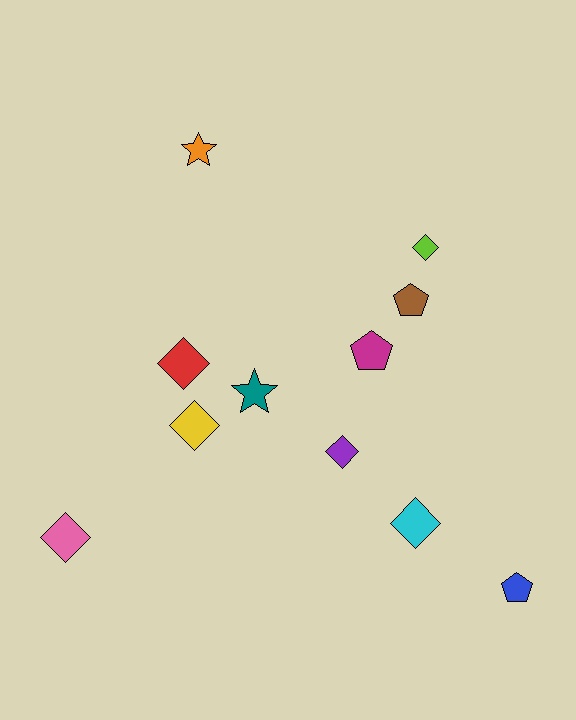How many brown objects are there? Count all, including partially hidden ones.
There is 1 brown object.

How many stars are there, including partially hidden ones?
There are 2 stars.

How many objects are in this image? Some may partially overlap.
There are 11 objects.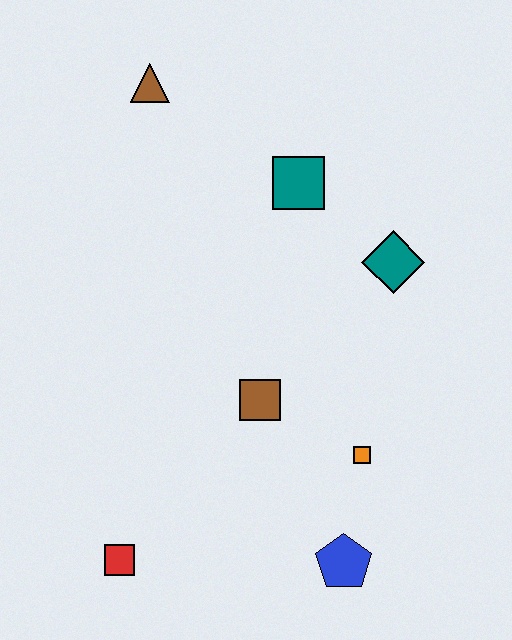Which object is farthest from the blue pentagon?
The brown triangle is farthest from the blue pentagon.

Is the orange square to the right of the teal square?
Yes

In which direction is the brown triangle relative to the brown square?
The brown triangle is above the brown square.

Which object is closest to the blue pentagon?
The orange square is closest to the blue pentagon.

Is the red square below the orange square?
Yes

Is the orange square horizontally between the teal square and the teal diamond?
Yes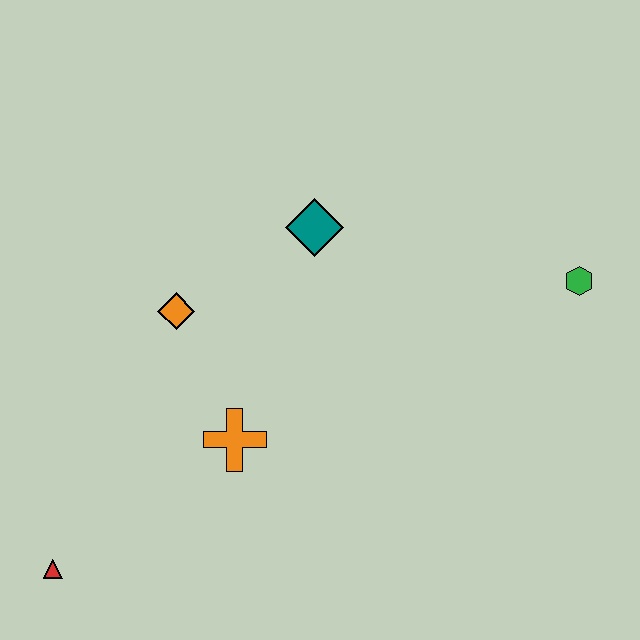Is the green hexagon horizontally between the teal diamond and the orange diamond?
No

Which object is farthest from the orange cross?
The green hexagon is farthest from the orange cross.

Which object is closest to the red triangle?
The orange cross is closest to the red triangle.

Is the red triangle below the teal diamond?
Yes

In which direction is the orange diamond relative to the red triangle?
The orange diamond is above the red triangle.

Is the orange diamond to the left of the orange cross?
Yes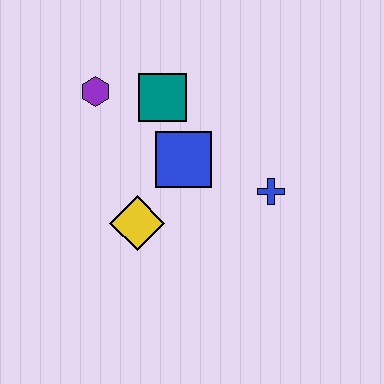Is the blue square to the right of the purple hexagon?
Yes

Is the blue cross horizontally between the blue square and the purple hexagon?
No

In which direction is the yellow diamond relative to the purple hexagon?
The yellow diamond is below the purple hexagon.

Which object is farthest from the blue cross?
The purple hexagon is farthest from the blue cross.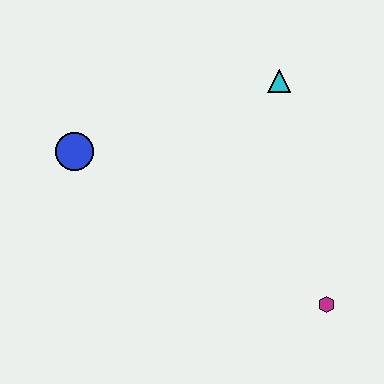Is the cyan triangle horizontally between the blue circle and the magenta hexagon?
Yes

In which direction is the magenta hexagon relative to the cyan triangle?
The magenta hexagon is below the cyan triangle.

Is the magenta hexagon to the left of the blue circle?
No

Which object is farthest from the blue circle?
The magenta hexagon is farthest from the blue circle.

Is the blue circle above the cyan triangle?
No